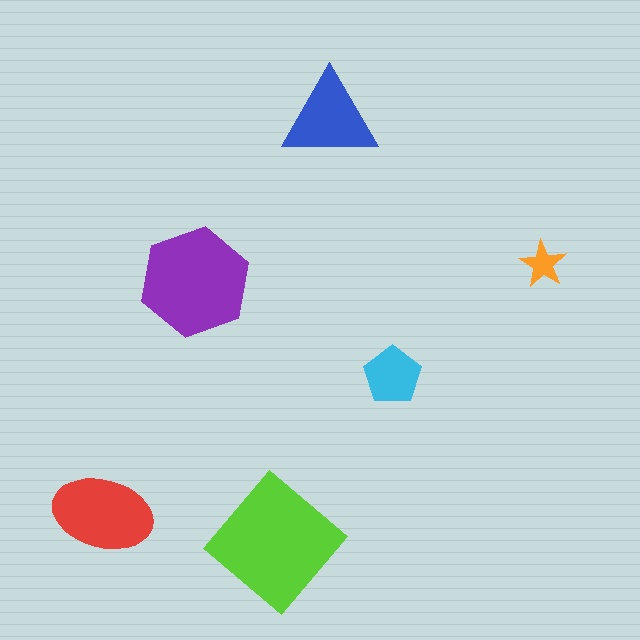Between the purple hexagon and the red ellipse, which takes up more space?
The purple hexagon.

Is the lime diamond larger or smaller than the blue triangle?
Larger.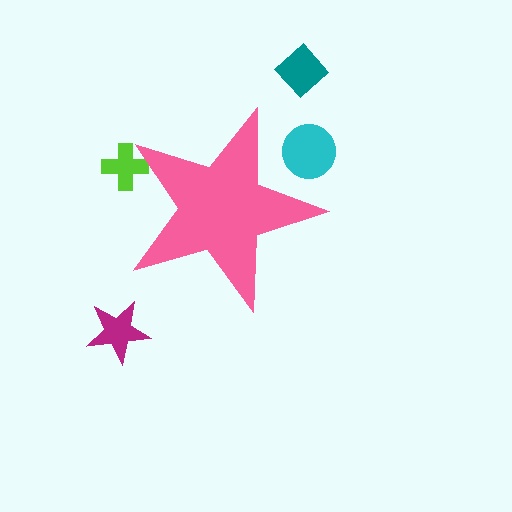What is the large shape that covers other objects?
A pink star.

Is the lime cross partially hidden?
Yes, the lime cross is partially hidden behind the pink star.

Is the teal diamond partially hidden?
No, the teal diamond is fully visible.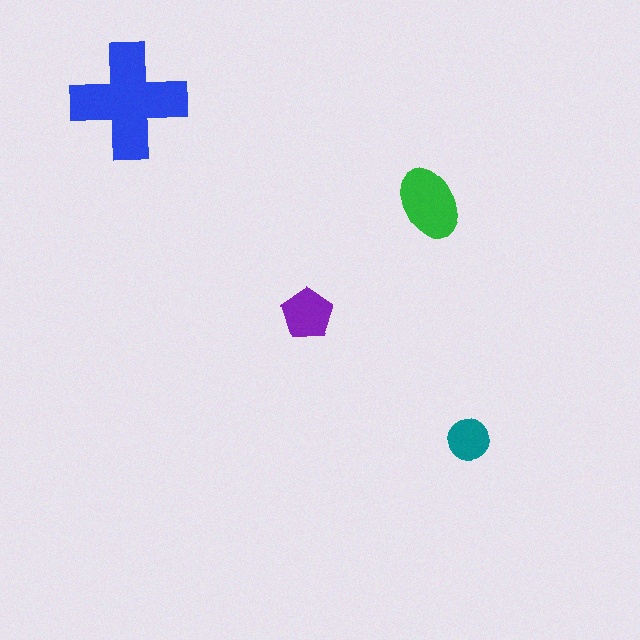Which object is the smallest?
The teal circle.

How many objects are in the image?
There are 4 objects in the image.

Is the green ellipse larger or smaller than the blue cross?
Smaller.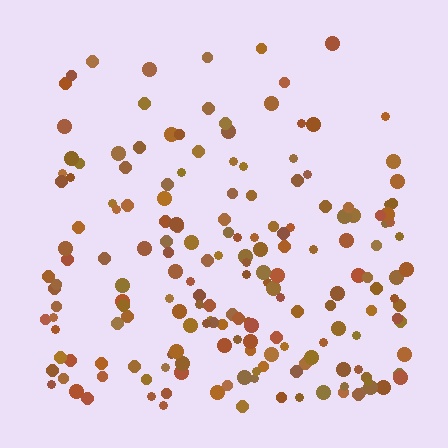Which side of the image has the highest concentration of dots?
The bottom.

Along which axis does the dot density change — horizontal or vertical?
Vertical.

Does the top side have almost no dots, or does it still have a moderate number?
Still a moderate number, just noticeably fewer than the bottom.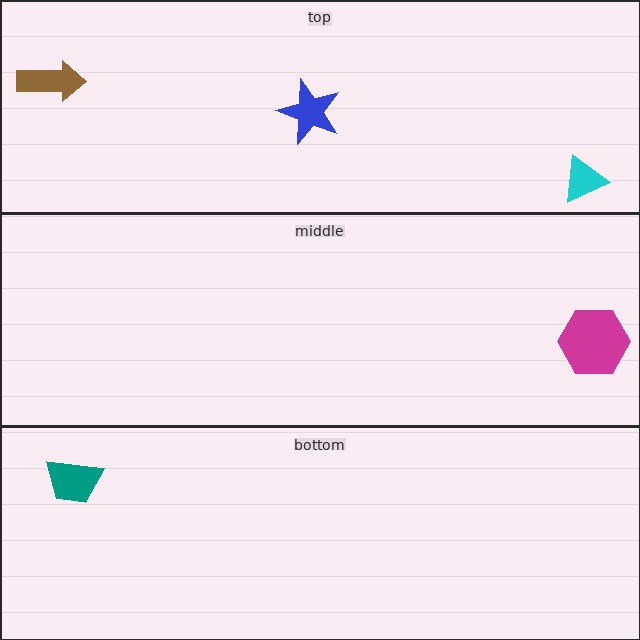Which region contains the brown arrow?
The top region.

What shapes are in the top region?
The brown arrow, the cyan triangle, the blue star.